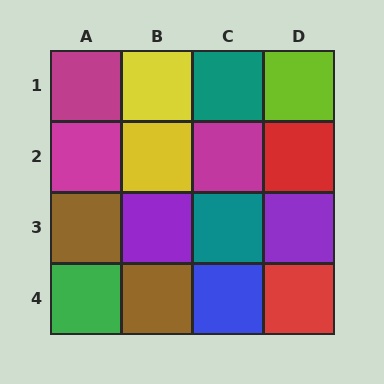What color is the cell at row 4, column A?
Green.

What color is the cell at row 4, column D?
Red.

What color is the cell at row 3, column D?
Purple.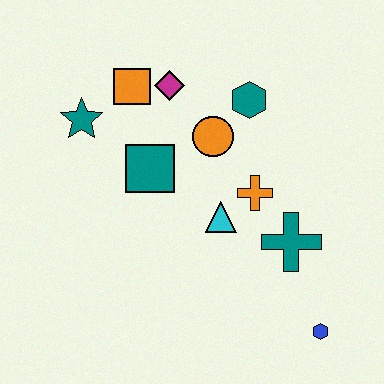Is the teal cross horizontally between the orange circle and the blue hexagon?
Yes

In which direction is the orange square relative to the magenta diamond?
The orange square is to the left of the magenta diamond.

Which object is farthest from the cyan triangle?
The teal star is farthest from the cyan triangle.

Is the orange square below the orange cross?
No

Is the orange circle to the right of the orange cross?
No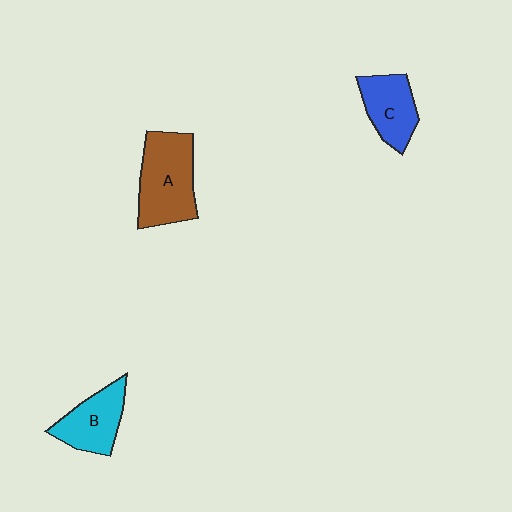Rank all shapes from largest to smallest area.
From largest to smallest: A (brown), B (cyan), C (blue).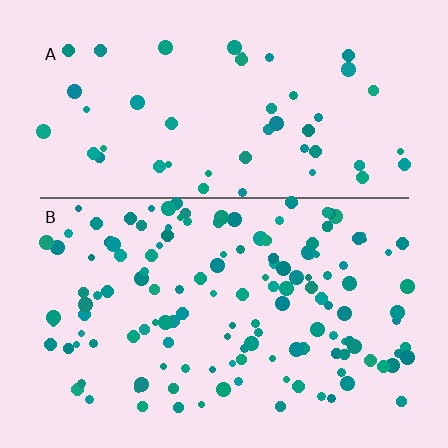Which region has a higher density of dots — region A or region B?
B (the bottom).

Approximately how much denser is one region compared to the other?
Approximately 2.8× — region B over region A.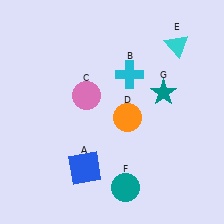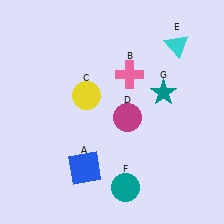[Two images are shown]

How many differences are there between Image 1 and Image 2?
There are 3 differences between the two images.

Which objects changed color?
B changed from cyan to pink. C changed from pink to yellow. D changed from orange to magenta.